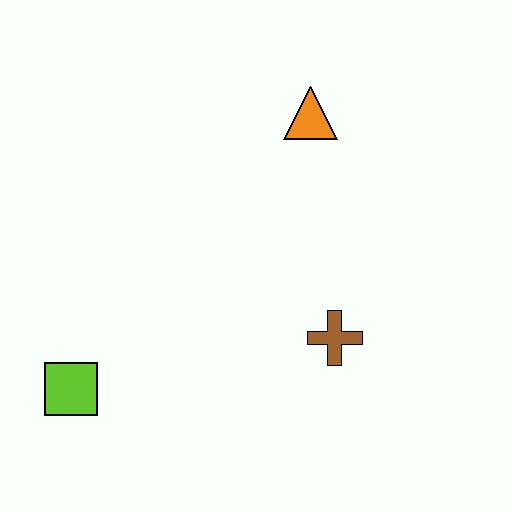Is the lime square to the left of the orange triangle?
Yes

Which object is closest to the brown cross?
The orange triangle is closest to the brown cross.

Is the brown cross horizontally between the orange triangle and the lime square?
No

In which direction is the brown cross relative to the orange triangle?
The brown cross is below the orange triangle.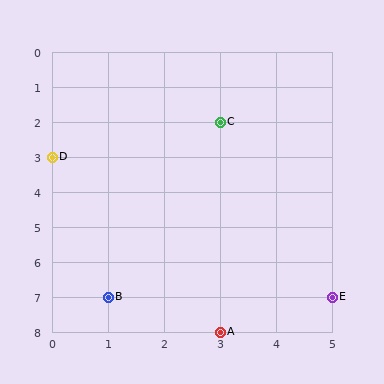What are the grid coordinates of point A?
Point A is at grid coordinates (3, 8).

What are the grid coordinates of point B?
Point B is at grid coordinates (1, 7).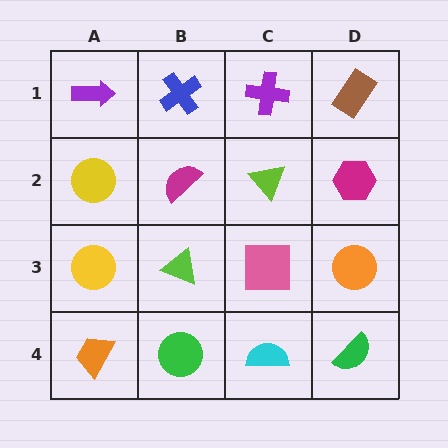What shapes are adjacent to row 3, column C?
A lime triangle (row 2, column C), a cyan semicircle (row 4, column C), a lime triangle (row 3, column B), an orange circle (row 3, column D).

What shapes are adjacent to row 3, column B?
A magenta semicircle (row 2, column B), a green circle (row 4, column B), a yellow circle (row 3, column A), a pink square (row 3, column C).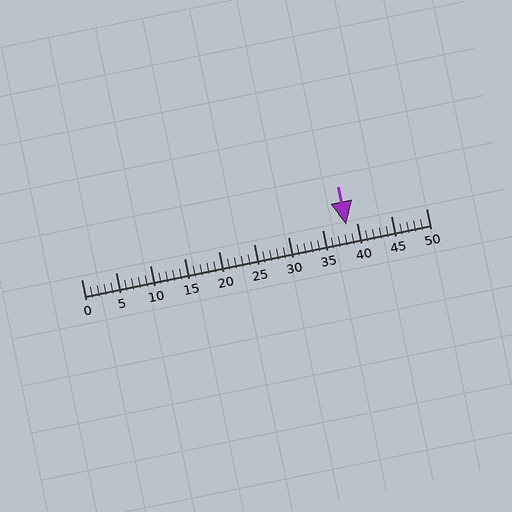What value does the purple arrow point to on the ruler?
The purple arrow points to approximately 38.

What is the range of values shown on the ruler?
The ruler shows values from 0 to 50.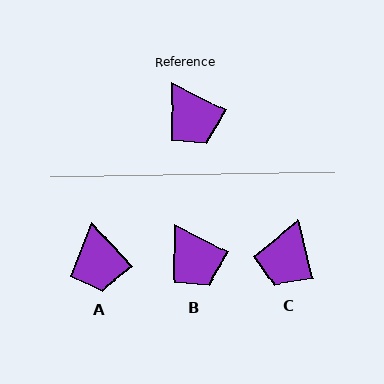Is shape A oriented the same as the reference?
No, it is off by about 20 degrees.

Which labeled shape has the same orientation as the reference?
B.